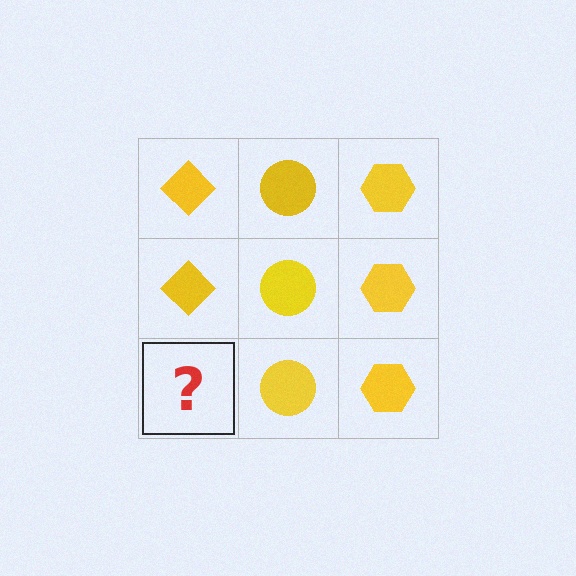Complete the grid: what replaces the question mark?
The question mark should be replaced with a yellow diamond.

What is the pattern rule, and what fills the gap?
The rule is that each column has a consistent shape. The gap should be filled with a yellow diamond.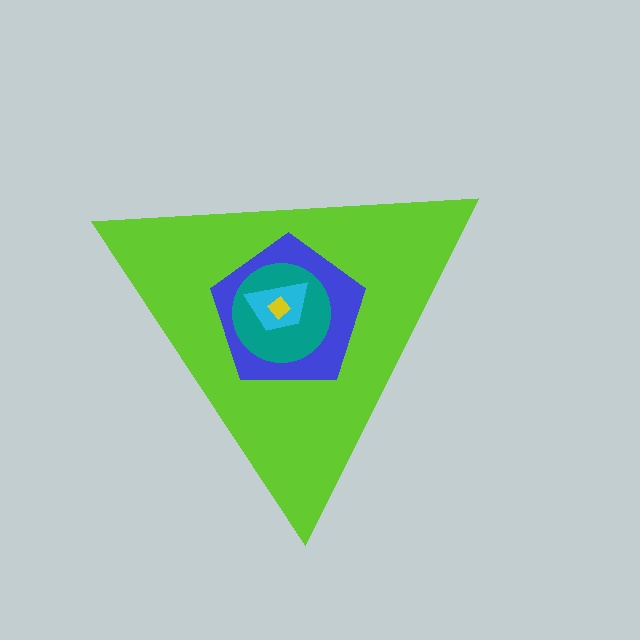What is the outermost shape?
The lime triangle.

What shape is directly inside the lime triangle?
The blue pentagon.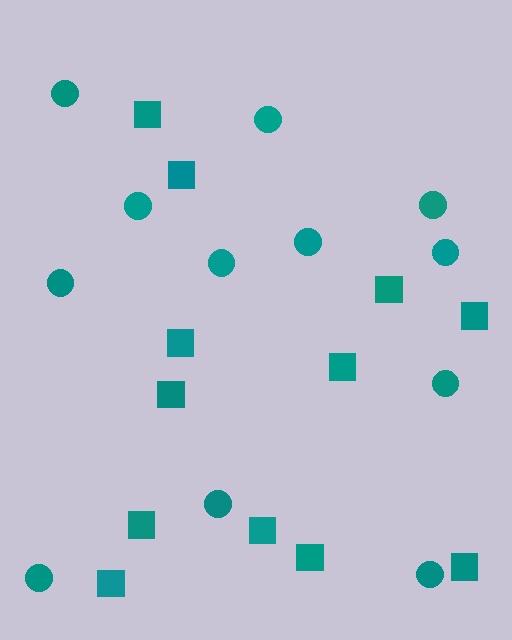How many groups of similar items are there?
There are 2 groups: one group of squares (12) and one group of circles (12).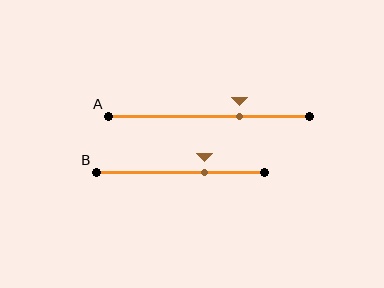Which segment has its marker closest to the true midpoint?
Segment B has its marker closest to the true midpoint.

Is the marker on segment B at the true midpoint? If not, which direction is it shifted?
No, the marker on segment B is shifted to the right by about 15% of the segment length.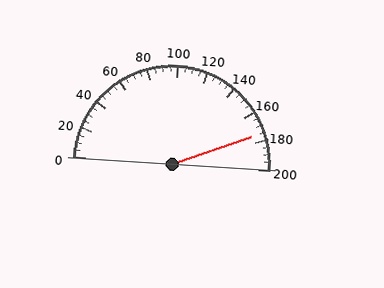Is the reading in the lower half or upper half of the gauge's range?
The reading is in the upper half of the range (0 to 200).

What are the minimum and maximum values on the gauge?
The gauge ranges from 0 to 200.